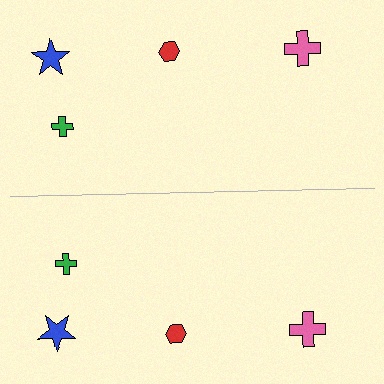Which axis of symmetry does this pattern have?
The pattern has a horizontal axis of symmetry running through the center of the image.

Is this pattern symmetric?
Yes, this pattern has bilateral (reflection) symmetry.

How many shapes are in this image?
There are 8 shapes in this image.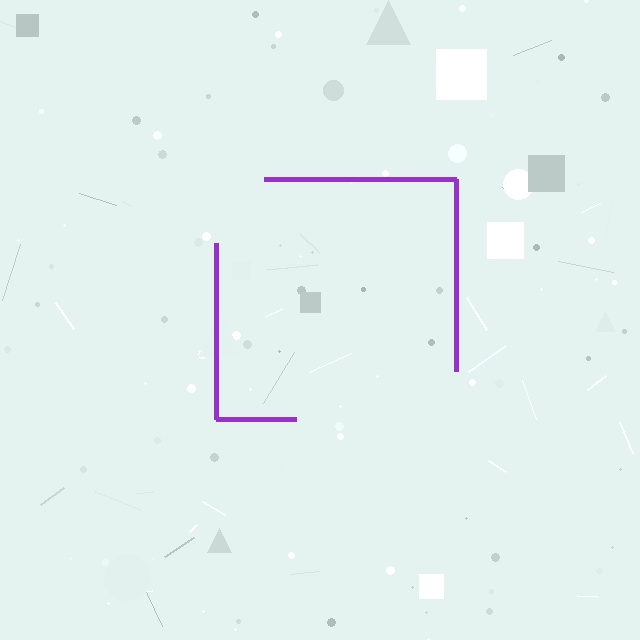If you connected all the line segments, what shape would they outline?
They would outline a square.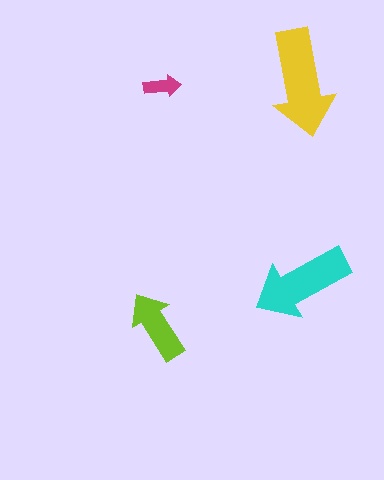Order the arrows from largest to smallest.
the yellow one, the cyan one, the lime one, the magenta one.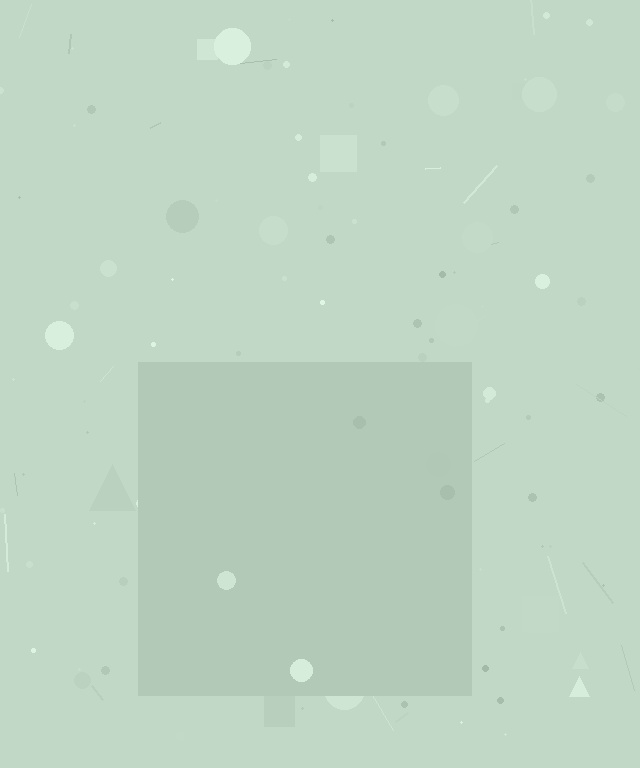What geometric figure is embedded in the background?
A square is embedded in the background.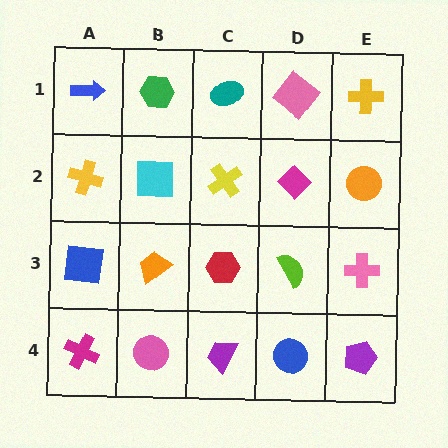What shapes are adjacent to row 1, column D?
A magenta diamond (row 2, column D), a teal ellipse (row 1, column C), a yellow cross (row 1, column E).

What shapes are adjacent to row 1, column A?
A yellow cross (row 2, column A), a green hexagon (row 1, column B).